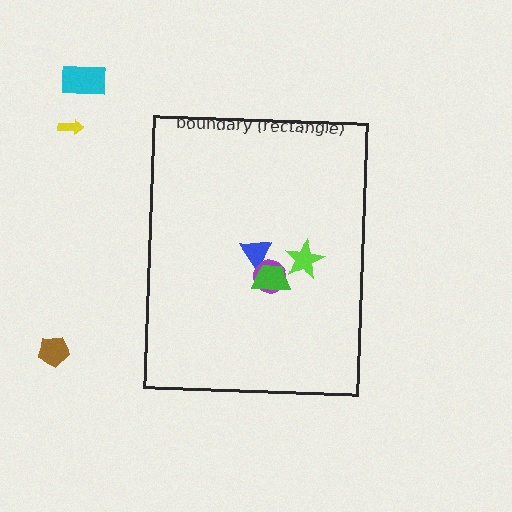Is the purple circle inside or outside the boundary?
Inside.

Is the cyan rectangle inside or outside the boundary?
Outside.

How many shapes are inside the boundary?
4 inside, 3 outside.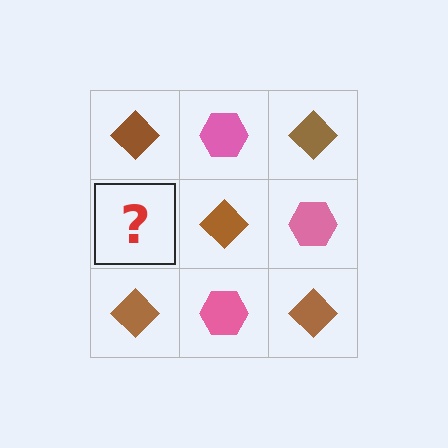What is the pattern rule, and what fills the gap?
The rule is that it alternates brown diamond and pink hexagon in a checkerboard pattern. The gap should be filled with a pink hexagon.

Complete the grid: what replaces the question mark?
The question mark should be replaced with a pink hexagon.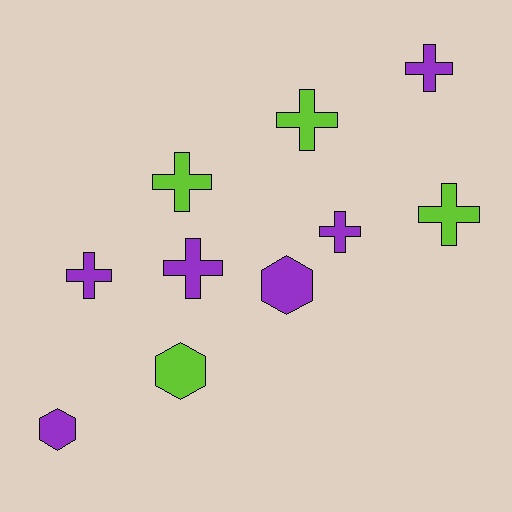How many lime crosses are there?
There are 3 lime crosses.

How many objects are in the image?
There are 10 objects.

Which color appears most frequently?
Purple, with 6 objects.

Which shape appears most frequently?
Cross, with 7 objects.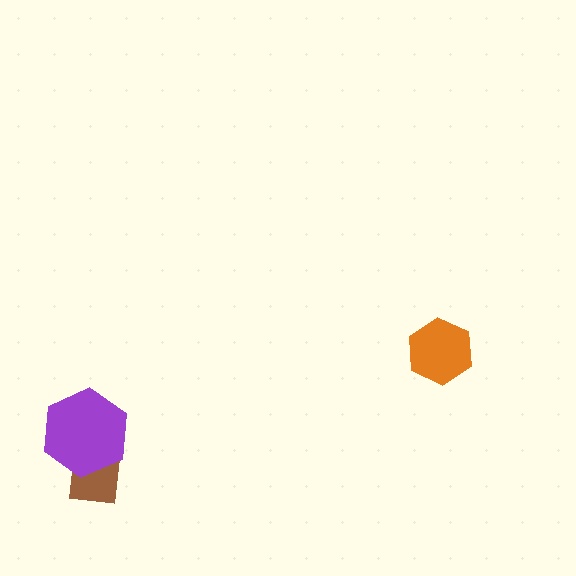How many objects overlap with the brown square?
1 object overlaps with the brown square.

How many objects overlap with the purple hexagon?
1 object overlaps with the purple hexagon.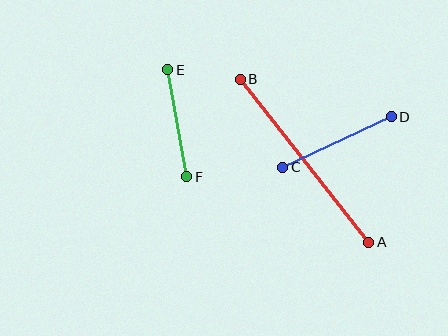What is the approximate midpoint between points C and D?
The midpoint is at approximately (337, 142) pixels.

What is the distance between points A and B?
The distance is approximately 207 pixels.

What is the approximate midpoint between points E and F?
The midpoint is at approximately (177, 123) pixels.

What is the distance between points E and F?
The distance is approximately 109 pixels.